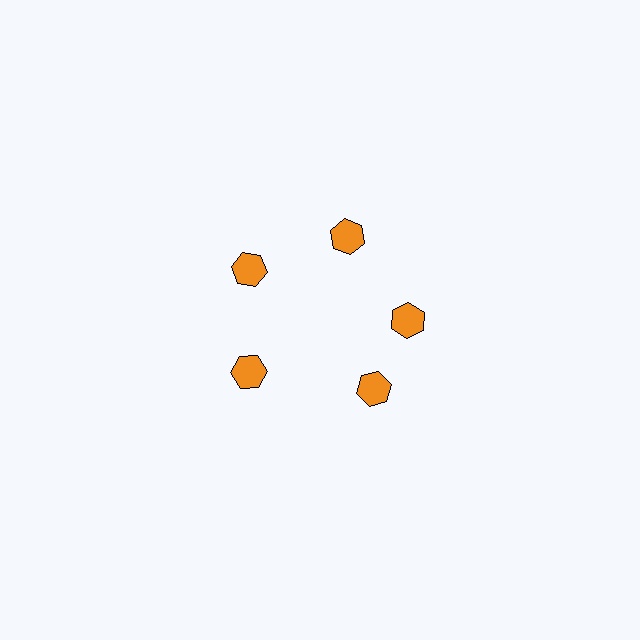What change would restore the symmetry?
The symmetry would be restored by rotating it back into even spacing with its neighbors so that all 5 hexagons sit at equal angles and equal distance from the center.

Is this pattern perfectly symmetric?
No. The 5 orange hexagons are arranged in a ring, but one element near the 5 o'clock position is rotated out of alignment along the ring, breaking the 5-fold rotational symmetry.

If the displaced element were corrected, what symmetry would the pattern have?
It would have 5-fold rotational symmetry — the pattern would map onto itself every 72 degrees.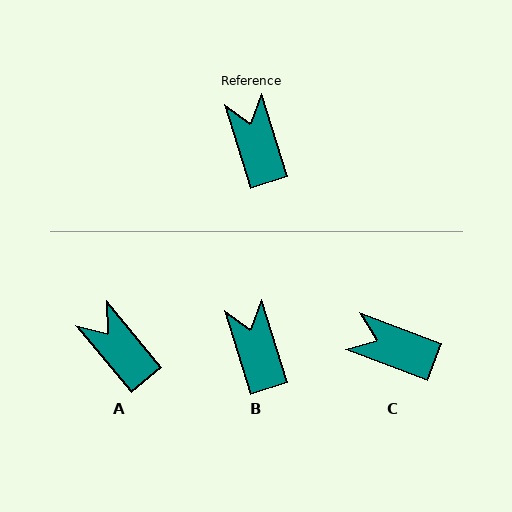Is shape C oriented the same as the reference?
No, it is off by about 52 degrees.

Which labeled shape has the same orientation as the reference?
B.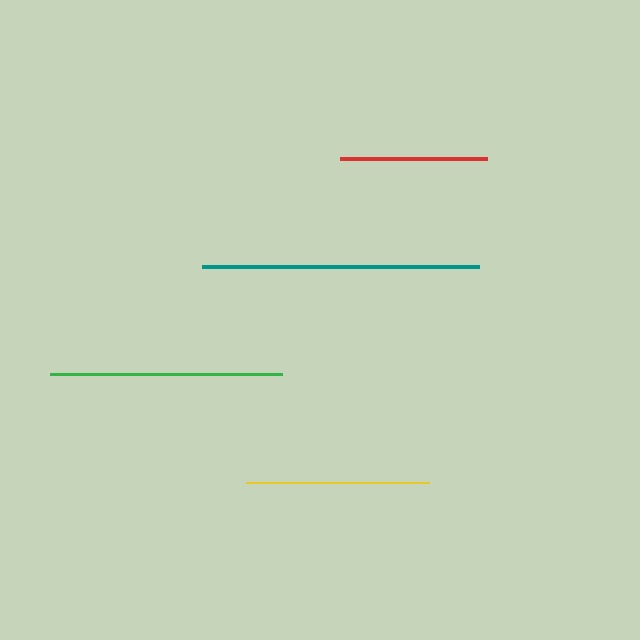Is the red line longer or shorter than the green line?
The green line is longer than the red line.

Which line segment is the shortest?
The red line is the shortest at approximately 147 pixels.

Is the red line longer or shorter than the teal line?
The teal line is longer than the red line.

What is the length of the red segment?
The red segment is approximately 147 pixels long.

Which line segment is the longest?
The teal line is the longest at approximately 277 pixels.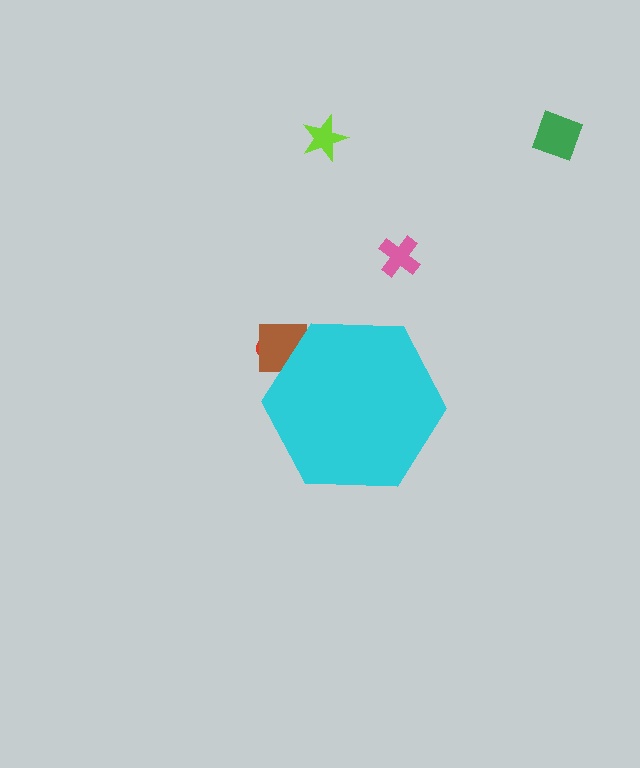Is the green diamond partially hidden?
No, the green diamond is fully visible.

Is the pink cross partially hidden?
No, the pink cross is fully visible.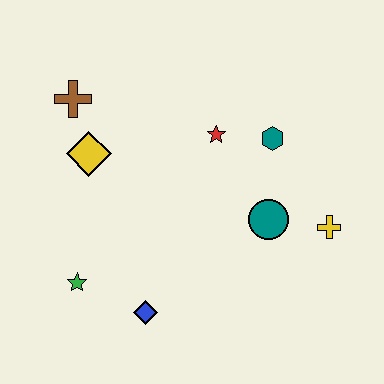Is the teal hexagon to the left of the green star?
No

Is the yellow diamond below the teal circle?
No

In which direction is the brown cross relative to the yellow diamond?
The brown cross is above the yellow diamond.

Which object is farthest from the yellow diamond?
The yellow cross is farthest from the yellow diamond.